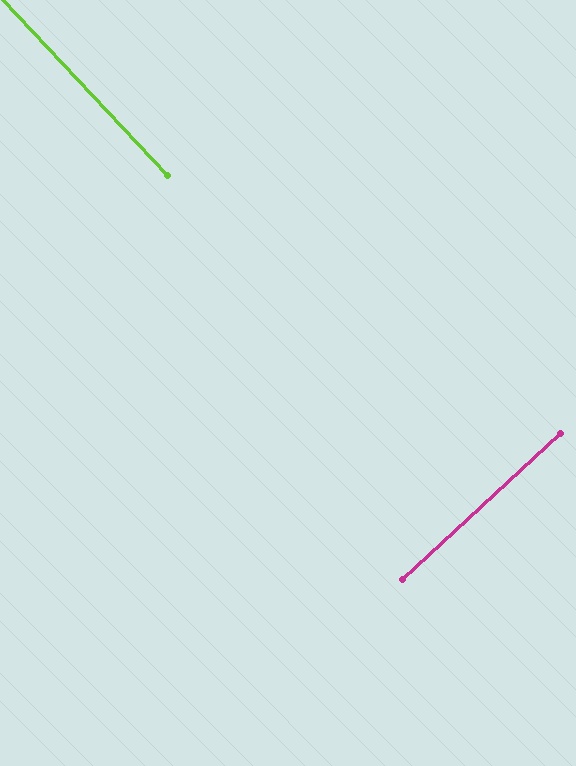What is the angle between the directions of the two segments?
Approximately 89 degrees.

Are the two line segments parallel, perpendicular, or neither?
Perpendicular — they meet at approximately 89°.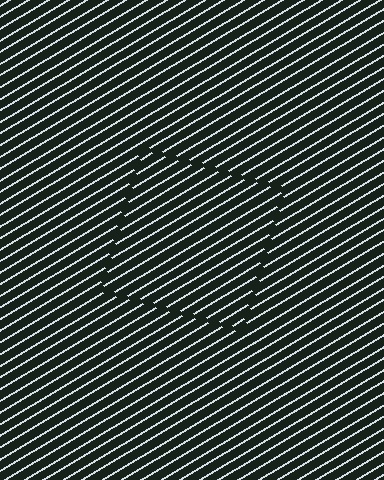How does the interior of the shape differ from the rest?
The interior of the shape contains the same grating, shifted by half a period — the contour is defined by the phase discontinuity where line-ends from the inner and outer gratings abut.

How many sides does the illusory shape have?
4 sides — the line-ends trace a square.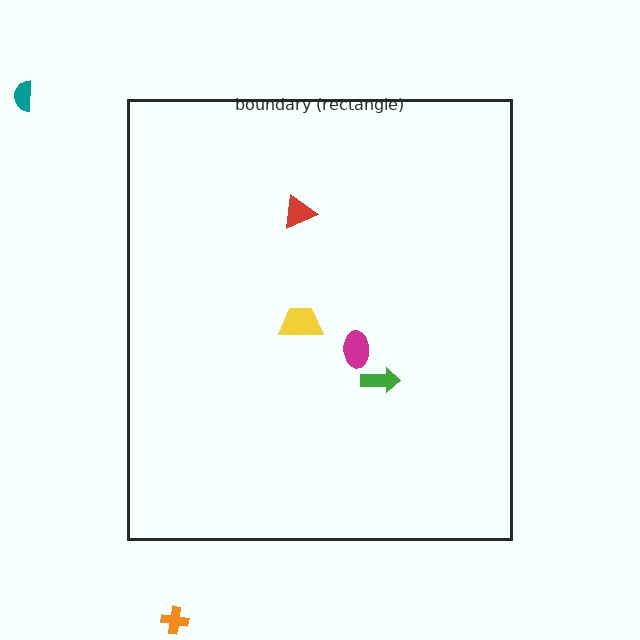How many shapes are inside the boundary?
4 inside, 2 outside.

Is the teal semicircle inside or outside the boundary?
Outside.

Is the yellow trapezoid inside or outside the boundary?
Inside.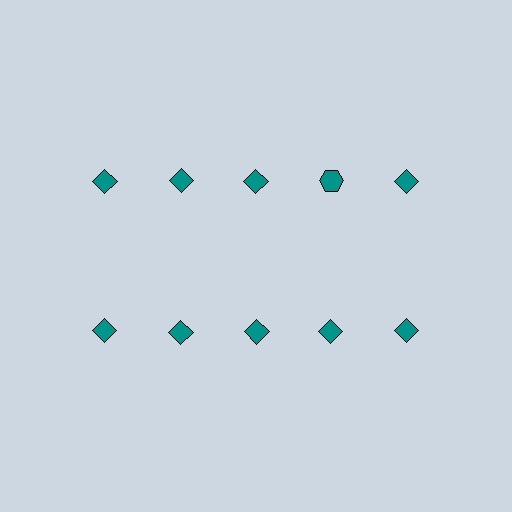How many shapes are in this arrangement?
There are 10 shapes arranged in a grid pattern.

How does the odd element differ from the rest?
It has a different shape: hexagon instead of diamond.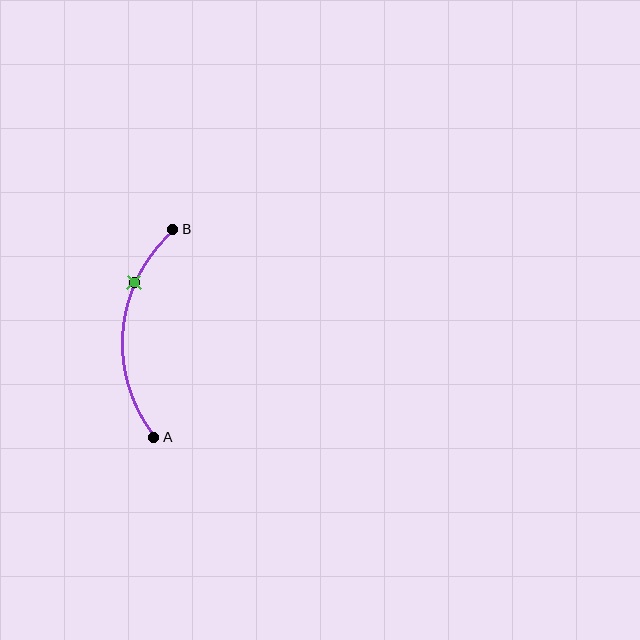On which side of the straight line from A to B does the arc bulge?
The arc bulges to the left of the straight line connecting A and B.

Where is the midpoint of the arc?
The arc midpoint is the point on the curve farthest from the straight line joining A and B. It sits to the left of that line.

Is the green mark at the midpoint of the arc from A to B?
No. The green mark lies on the arc but is closer to endpoint B. The arc midpoint would be at the point on the curve equidistant along the arc from both A and B.